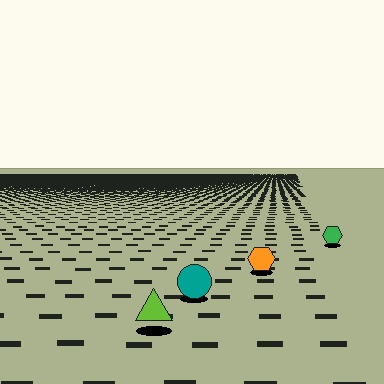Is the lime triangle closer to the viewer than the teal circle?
Yes. The lime triangle is closer — you can tell from the texture gradient: the ground texture is coarser near it.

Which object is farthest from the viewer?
The green hexagon is farthest from the viewer. It appears smaller and the ground texture around it is denser.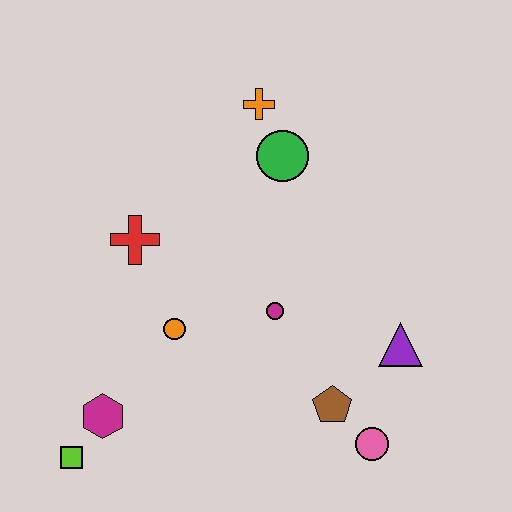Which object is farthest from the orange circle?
The orange cross is farthest from the orange circle.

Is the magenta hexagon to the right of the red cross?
No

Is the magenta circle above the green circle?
No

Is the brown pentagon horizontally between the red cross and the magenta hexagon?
No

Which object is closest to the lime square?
The magenta hexagon is closest to the lime square.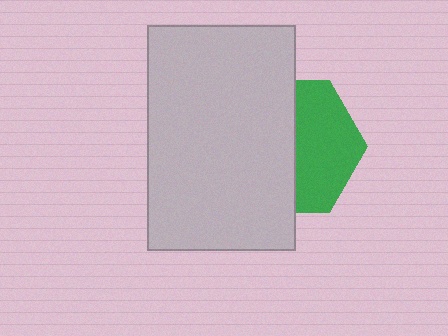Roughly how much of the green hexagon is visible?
About half of it is visible (roughly 46%).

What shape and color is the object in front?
The object in front is a light gray rectangle.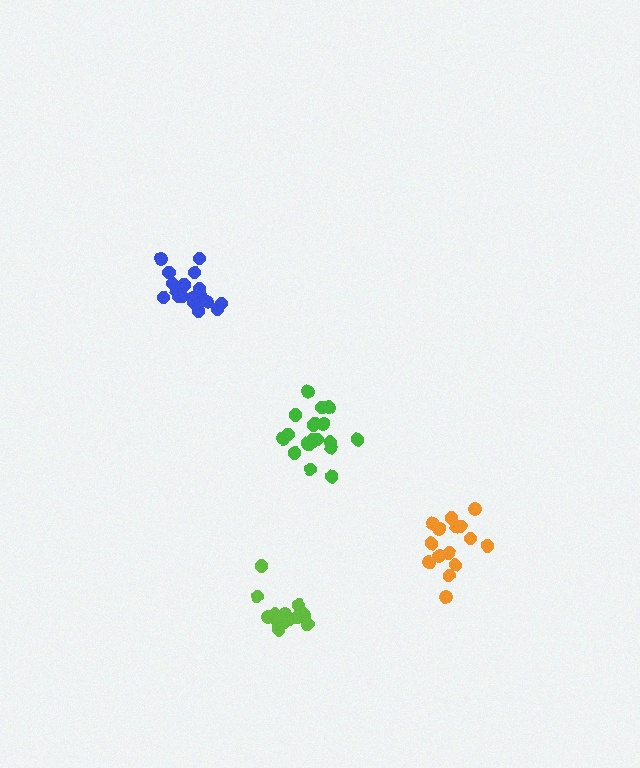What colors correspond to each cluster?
The clusters are colored: blue, orange, lime, green.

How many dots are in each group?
Group 1: 19 dots, Group 2: 15 dots, Group 3: 15 dots, Group 4: 19 dots (68 total).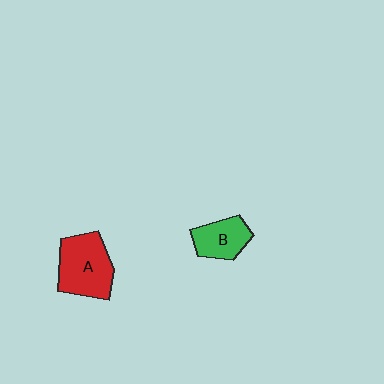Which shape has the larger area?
Shape A (red).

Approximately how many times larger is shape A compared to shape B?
Approximately 1.5 times.